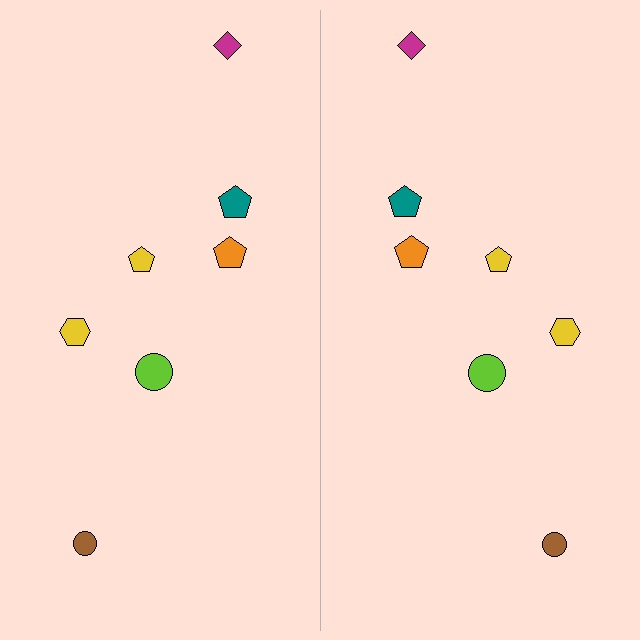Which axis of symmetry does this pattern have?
The pattern has a vertical axis of symmetry running through the center of the image.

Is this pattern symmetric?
Yes, this pattern has bilateral (reflection) symmetry.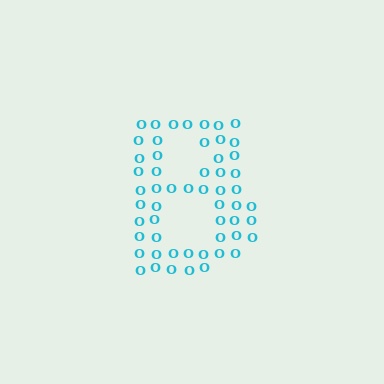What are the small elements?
The small elements are letter O's.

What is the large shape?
The large shape is the letter B.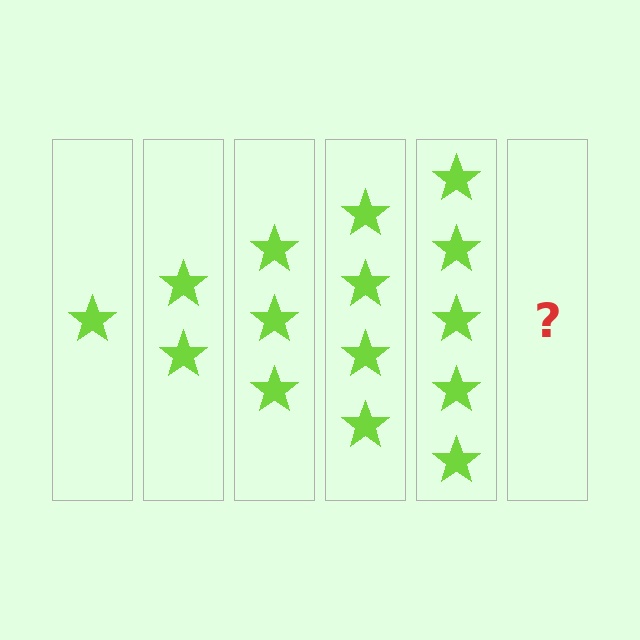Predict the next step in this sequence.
The next step is 6 stars.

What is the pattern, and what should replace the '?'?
The pattern is that each step adds one more star. The '?' should be 6 stars.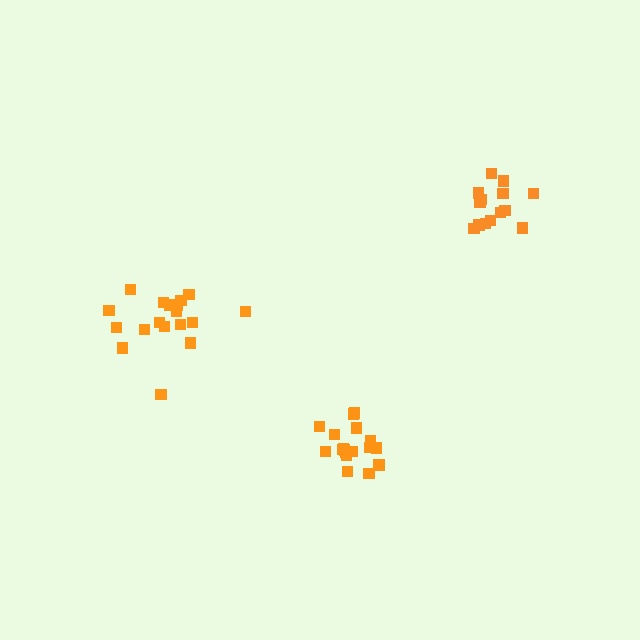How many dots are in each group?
Group 1: 14 dots, Group 2: 18 dots, Group 3: 18 dots (50 total).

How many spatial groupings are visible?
There are 3 spatial groupings.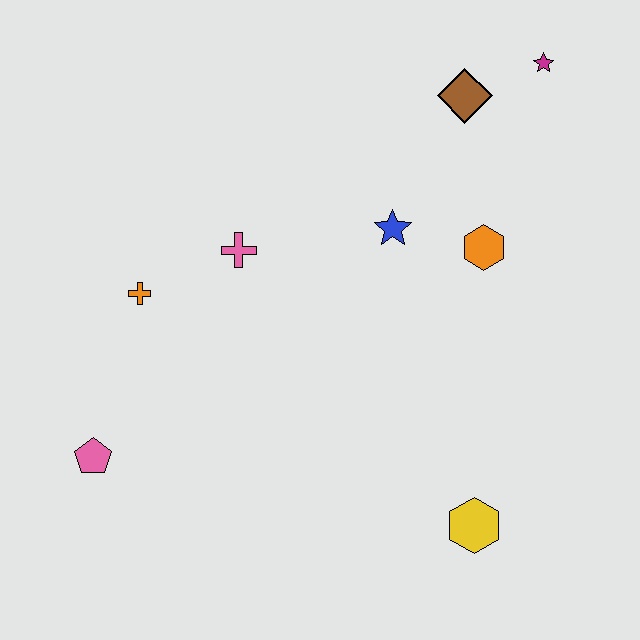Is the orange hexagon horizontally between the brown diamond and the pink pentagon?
No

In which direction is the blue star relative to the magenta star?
The blue star is below the magenta star.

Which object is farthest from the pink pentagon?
The magenta star is farthest from the pink pentagon.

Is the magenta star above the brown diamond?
Yes